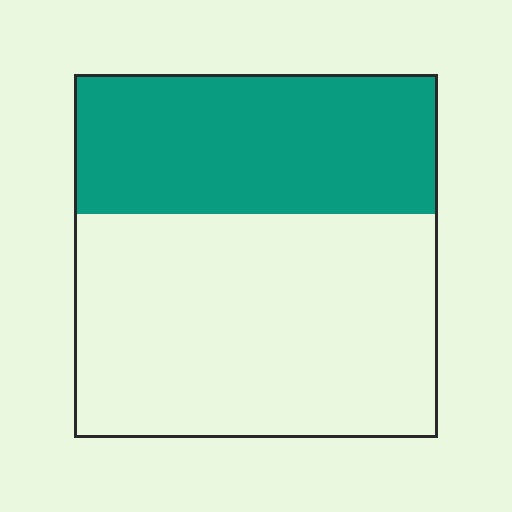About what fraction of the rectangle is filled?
About three eighths (3/8).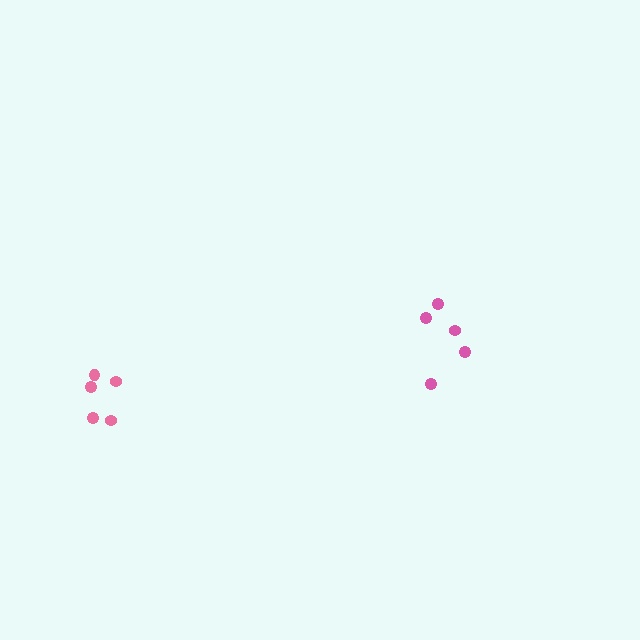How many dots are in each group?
Group 1: 5 dots, Group 2: 5 dots (10 total).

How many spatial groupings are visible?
There are 2 spatial groupings.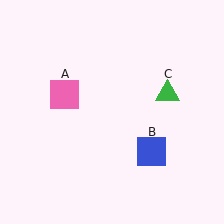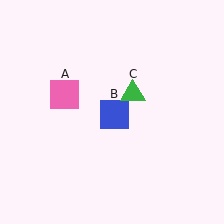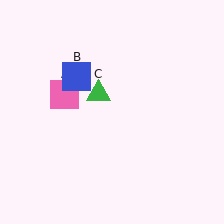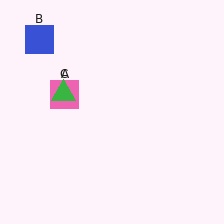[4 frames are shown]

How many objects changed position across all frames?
2 objects changed position: blue square (object B), green triangle (object C).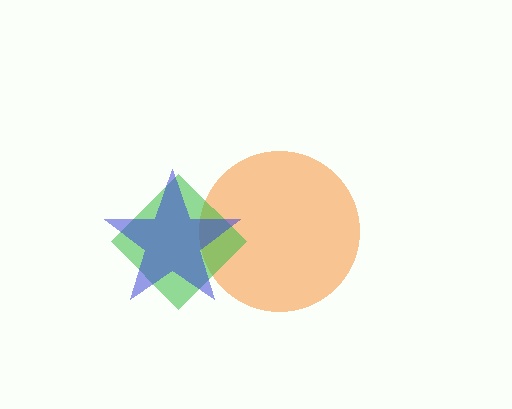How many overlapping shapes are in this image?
There are 3 overlapping shapes in the image.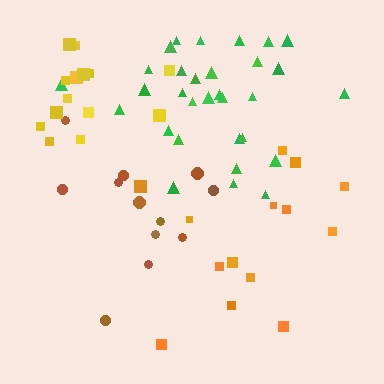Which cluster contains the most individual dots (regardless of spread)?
Green (31).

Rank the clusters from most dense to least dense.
green, yellow, orange, brown.